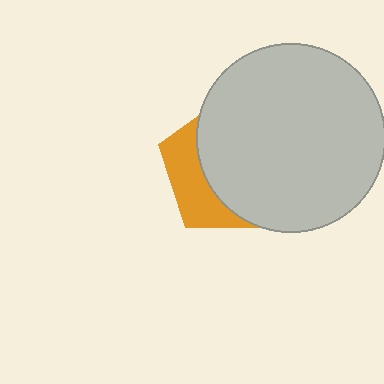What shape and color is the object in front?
The object in front is a light gray circle.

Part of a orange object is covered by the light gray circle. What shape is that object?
It is a pentagon.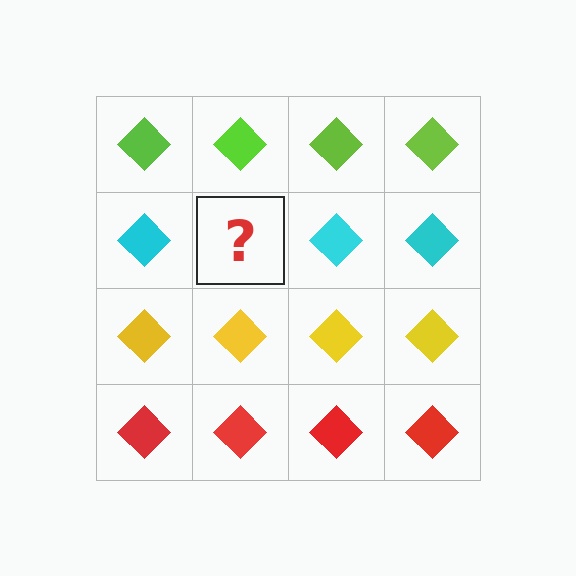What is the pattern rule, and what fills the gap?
The rule is that each row has a consistent color. The gap should be filled with a cyan diamond.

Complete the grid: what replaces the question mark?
The question mark should be replaced with a cyan diamond.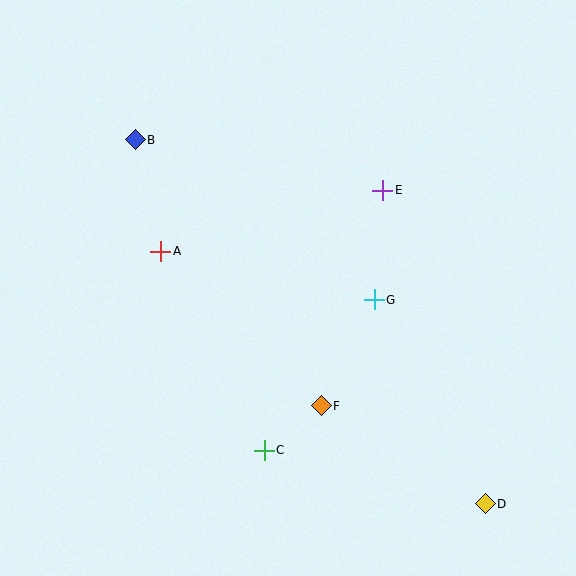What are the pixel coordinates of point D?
Point D is at (485, 504).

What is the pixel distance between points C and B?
The distance between C and B is 336 pixels.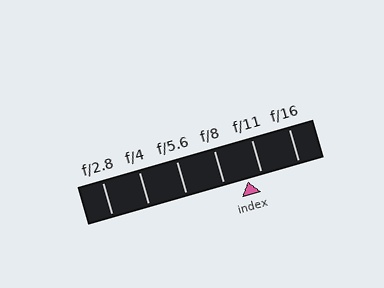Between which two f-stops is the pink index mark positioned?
The index mark is between f/8 and f/11.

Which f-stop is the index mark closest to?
The index mark is closest to f/11.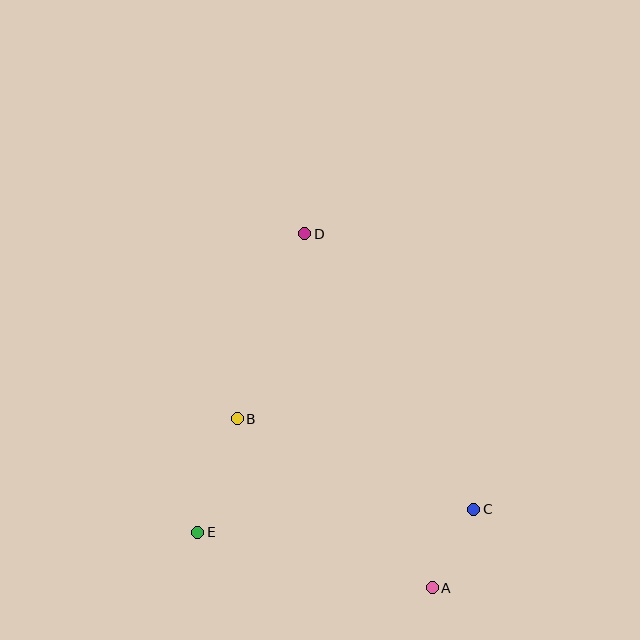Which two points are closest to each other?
Points A and C are closest to each other.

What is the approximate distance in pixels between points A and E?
The distance between A and E is approximately 241 pixels.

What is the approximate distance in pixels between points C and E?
The distance between C and E is approximately 277 pixels.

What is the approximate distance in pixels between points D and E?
The distance between D and E is approximately 317 pixels.